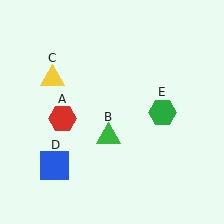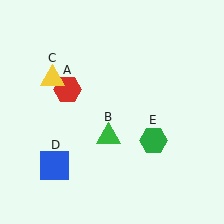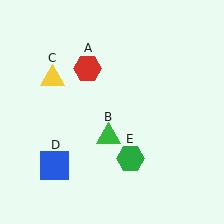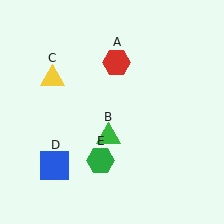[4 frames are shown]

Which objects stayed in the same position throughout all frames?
Green triangle (object B) and yellow triangle (object C) and blue square (object D) remained stationary.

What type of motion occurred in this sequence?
The red hexagon (object A), green hexagon (object E) rotated clockwise around the center of the scene.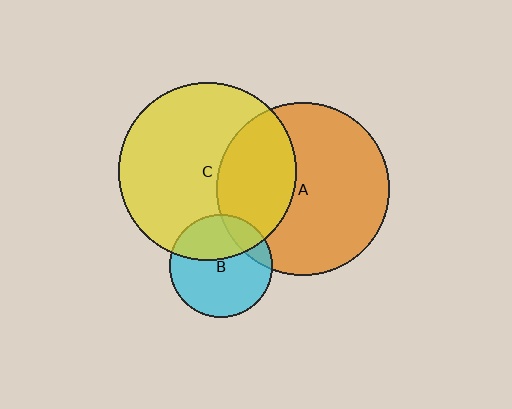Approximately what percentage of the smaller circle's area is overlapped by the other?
Approximately 35%.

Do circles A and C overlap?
Yes.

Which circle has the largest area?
Circle C (yellow).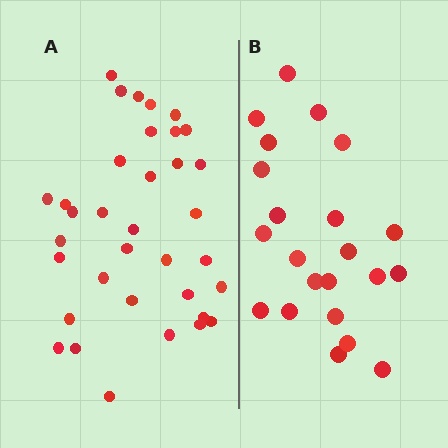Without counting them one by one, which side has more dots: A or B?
Region A (the left region) has more dots.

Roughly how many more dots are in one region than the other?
Region A has approximately 15 more dots than region B.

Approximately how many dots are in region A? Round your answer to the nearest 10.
About 40 dots. (The exact count is 35, which rounds to 40.)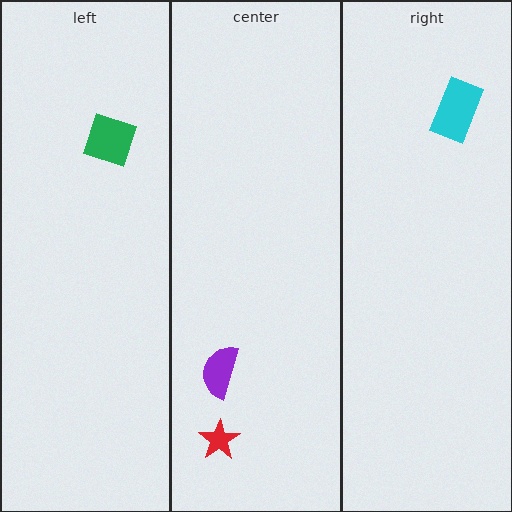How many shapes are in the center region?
2.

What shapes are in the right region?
The cyan rectangle.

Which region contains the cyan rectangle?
The right region.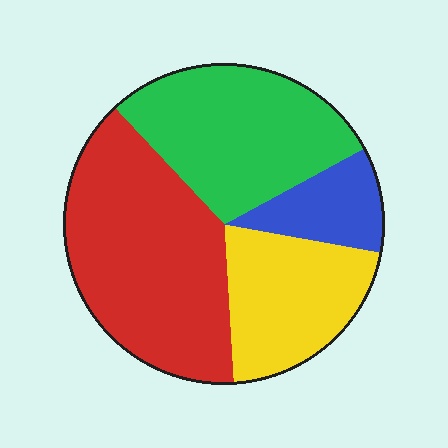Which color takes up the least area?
Blue, at roughly 10%.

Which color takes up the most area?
Red, at roughly 40%.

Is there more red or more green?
Red.